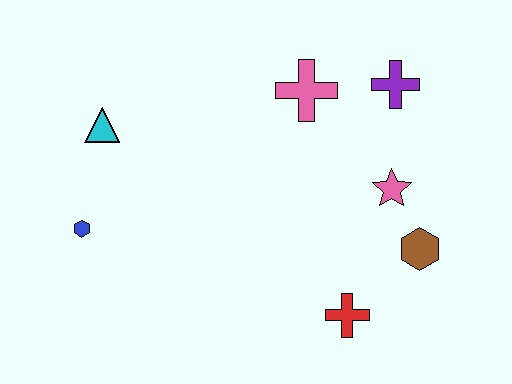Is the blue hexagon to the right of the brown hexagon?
No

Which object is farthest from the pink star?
The blue hexagon is farthest from the pink star.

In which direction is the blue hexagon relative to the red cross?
The blue hexagon is to the left of the red cross.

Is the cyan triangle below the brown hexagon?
No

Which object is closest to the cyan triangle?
The blue hexagon is closest to the cyan triangle.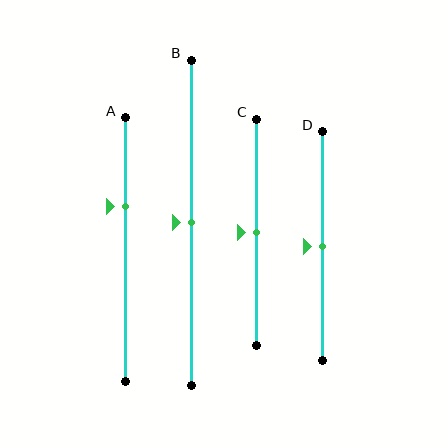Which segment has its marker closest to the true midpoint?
Segment B has its marker closest to the true midpoint.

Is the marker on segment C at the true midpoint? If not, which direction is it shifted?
Yes, the marker on segment C is at the true midpoint.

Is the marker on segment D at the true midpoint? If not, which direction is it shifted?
Yes, the marker on segment D is at the true midpoint.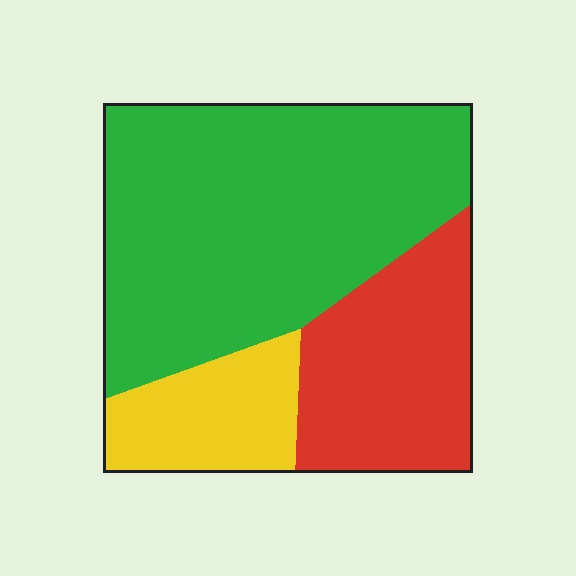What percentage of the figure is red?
Red takes up about one quarter (1/4) of the figure.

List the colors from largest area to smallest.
From largest to smallest: green, red, yellow.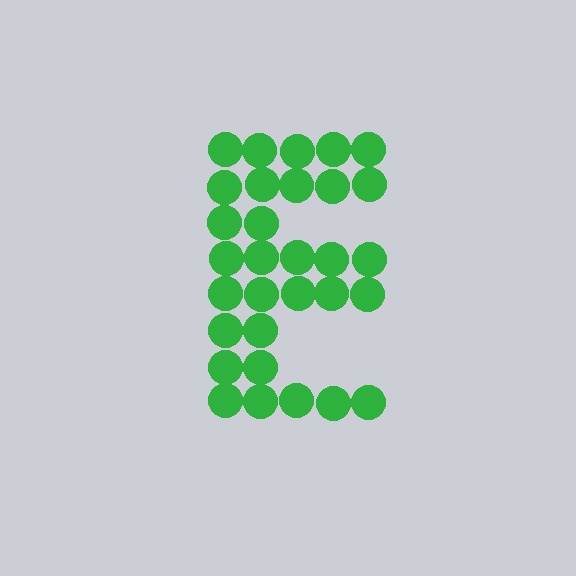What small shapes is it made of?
It is made of small circles.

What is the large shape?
The large shape is the letter E.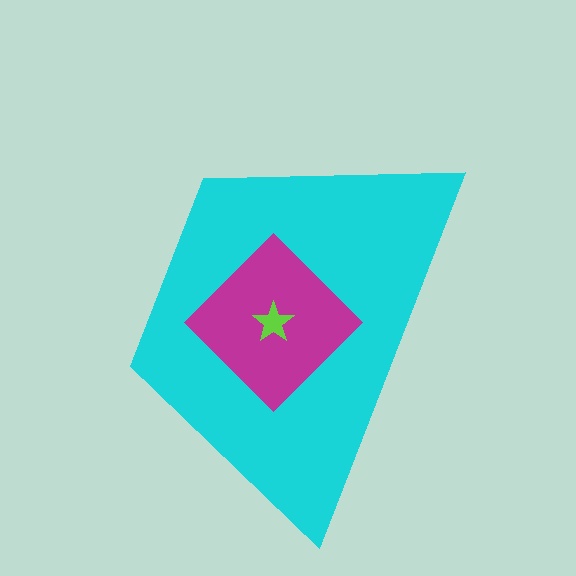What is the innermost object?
The lime star.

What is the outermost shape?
The cyan trapezoid.